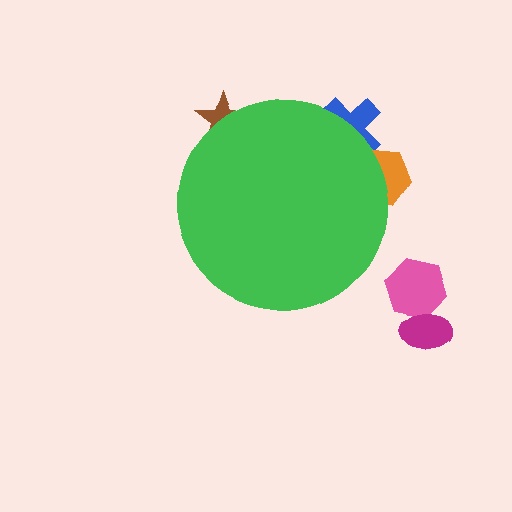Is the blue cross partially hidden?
Yes, the blue cross is partially hidden behind the green circle.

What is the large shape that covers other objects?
A green circle.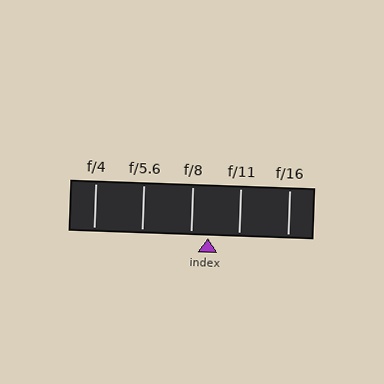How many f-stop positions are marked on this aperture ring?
There are 5 f-stop positions marked.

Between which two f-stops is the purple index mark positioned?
The index mark is between f/8 and f/11.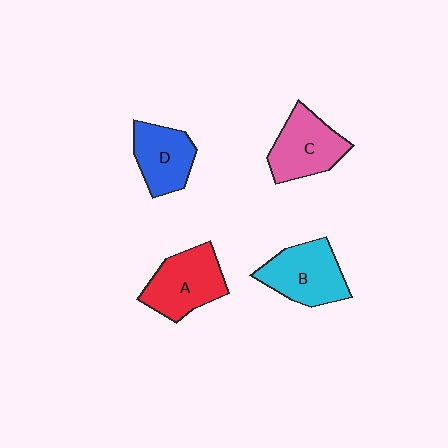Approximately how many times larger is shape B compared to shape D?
Approximately 1.2 times.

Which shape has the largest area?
Shape A (red).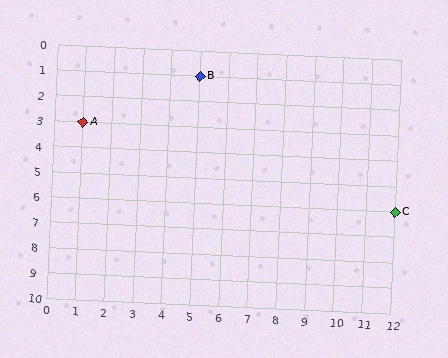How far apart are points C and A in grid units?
Points C and A are 11 columns and 3 rows apart (about 11.4 grid units diagonally).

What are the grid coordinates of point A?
Point A is at grid coordinates (1, 3).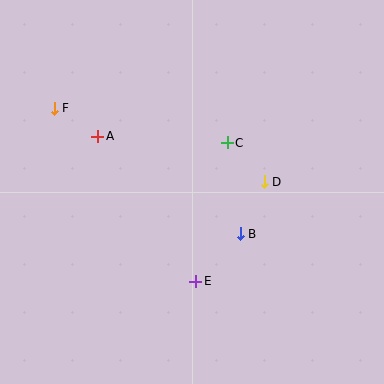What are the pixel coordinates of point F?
Point F is at (54, 108).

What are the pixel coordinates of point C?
Point C is at (227, 143).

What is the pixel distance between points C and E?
The distance between C and E is 142 pixels.